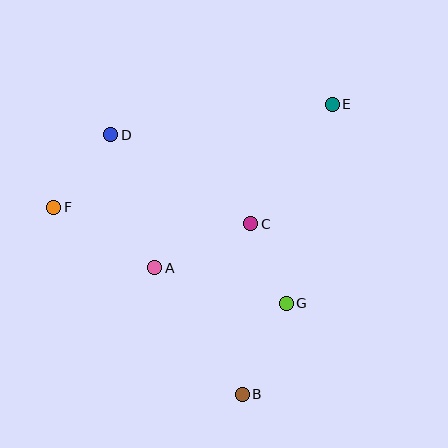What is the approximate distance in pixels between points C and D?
The distance between C and D is approximately 166 pixels.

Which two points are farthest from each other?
Points B and E are farthest from each other.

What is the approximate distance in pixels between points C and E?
The distance between C and E is approximately 145 pixels.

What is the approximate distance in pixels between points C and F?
The distance between C and F is approximately 198 pixels.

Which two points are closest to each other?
Points C and G are closest to each other.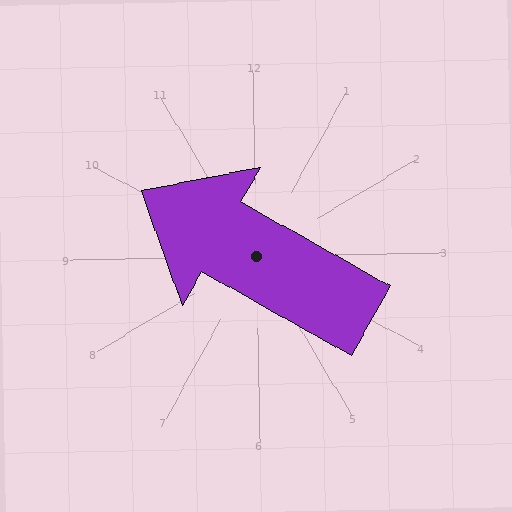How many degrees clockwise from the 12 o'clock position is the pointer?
Approximately 301 degrees.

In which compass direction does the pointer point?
Northwest.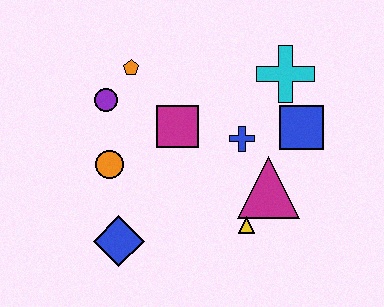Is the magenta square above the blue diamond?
Yes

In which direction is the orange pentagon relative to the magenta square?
The orange pentagon is above the magenta square.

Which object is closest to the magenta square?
The blue cross is closest to the magenta square.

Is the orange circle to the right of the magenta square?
No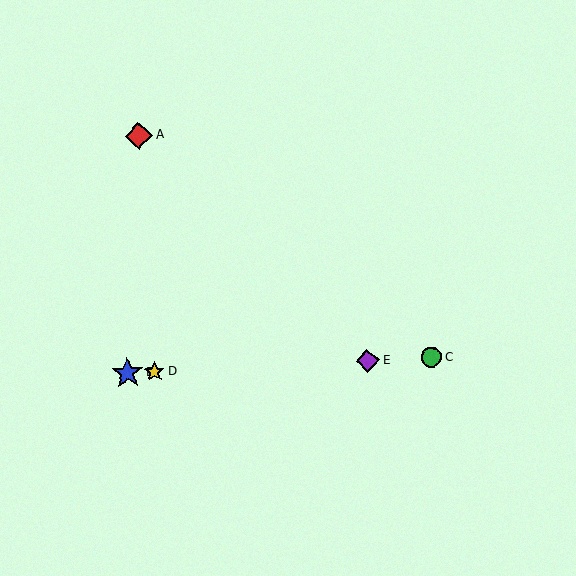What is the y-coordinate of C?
Object C is at y≈357.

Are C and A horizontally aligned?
No, C is at y≈357 and A is at y≈136.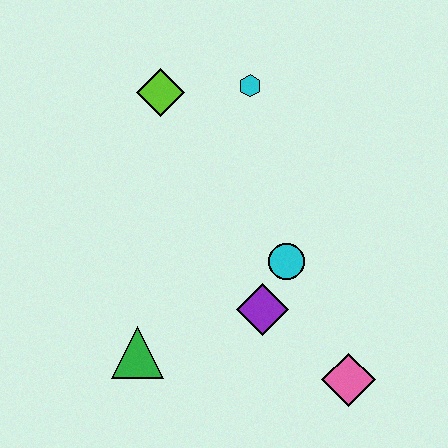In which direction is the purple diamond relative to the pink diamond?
The purple diamond is to the left of the pink diamond.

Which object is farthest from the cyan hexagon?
The pink diamond is farthest from the cyan hexagon.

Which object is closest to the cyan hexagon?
The lime diamond is closest to the cyan hexagon.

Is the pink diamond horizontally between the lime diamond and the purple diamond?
No